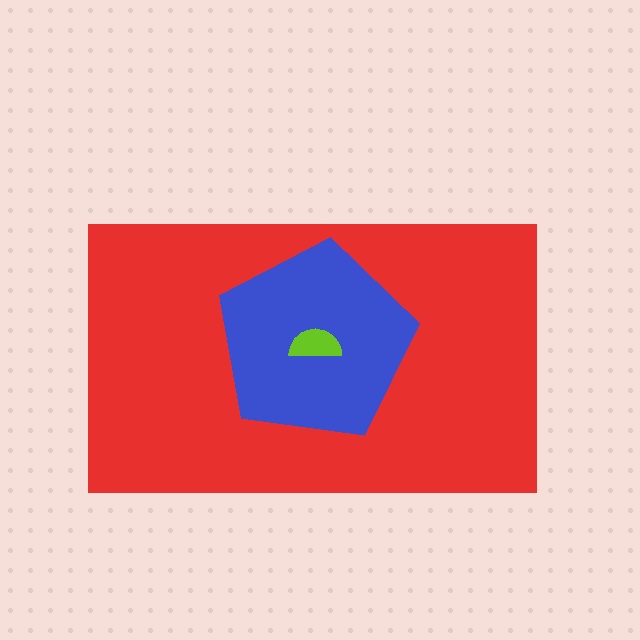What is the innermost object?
The lime semicircle.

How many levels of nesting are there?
3.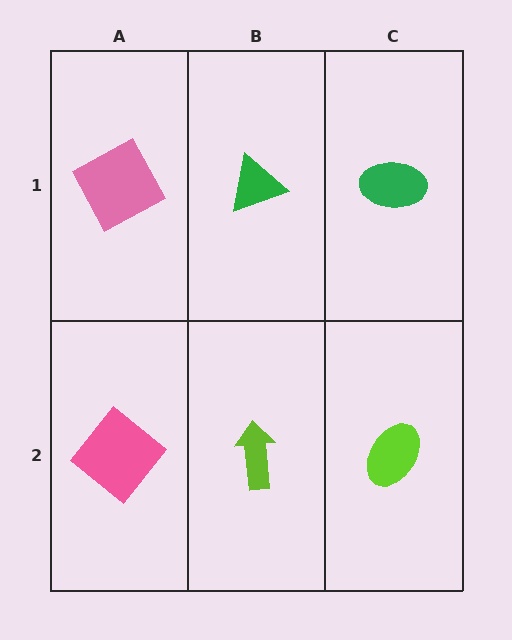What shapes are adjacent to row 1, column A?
A pink diamond (row 2, column A), a green triangle (row 1, column B).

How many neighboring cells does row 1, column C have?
2.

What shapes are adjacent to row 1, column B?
A lime arrow (row 2, column B), a pink square (row 1, column A), a green ellipse (row 1, column C).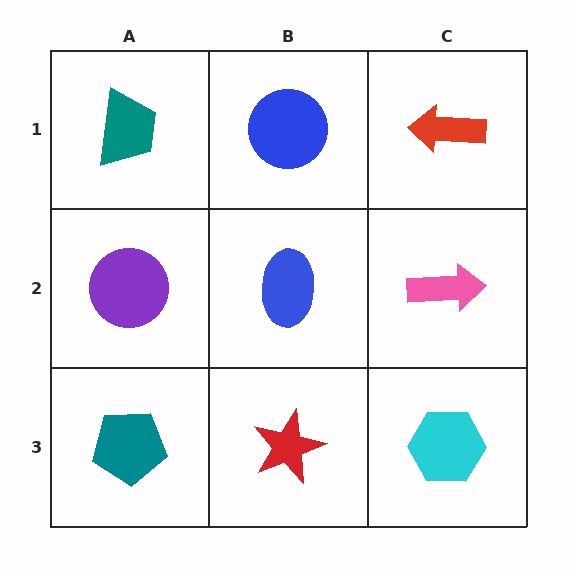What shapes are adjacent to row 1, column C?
A pink arrow (row 2, column C), a blue circle (row 1, column B).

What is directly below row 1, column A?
A purple circle.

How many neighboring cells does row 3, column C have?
2.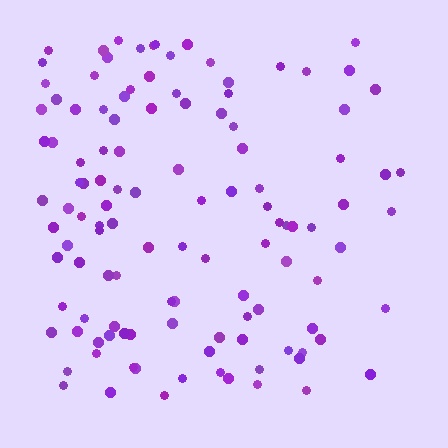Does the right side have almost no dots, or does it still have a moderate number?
Still a moderate number, just noticeably fewer than the left.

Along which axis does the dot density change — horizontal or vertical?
Horizontal.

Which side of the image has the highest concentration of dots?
The left.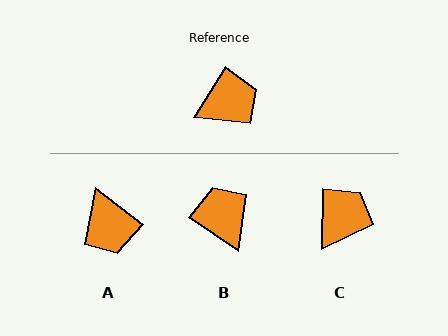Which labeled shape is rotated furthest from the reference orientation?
A, about 95 degrees away.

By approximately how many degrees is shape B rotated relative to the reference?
Approximately 89 degrees counter-clockwise.